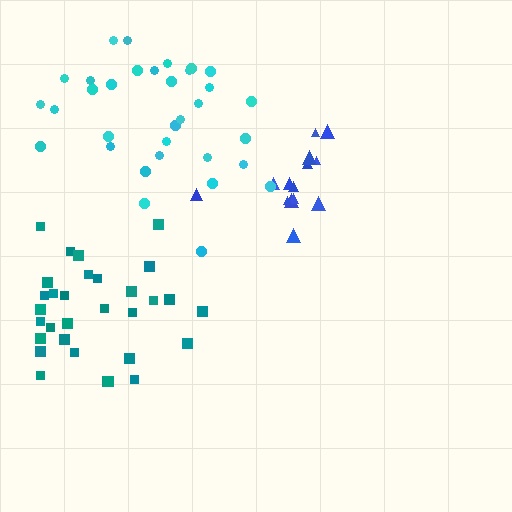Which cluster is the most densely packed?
Blue.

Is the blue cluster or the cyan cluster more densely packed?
Blue.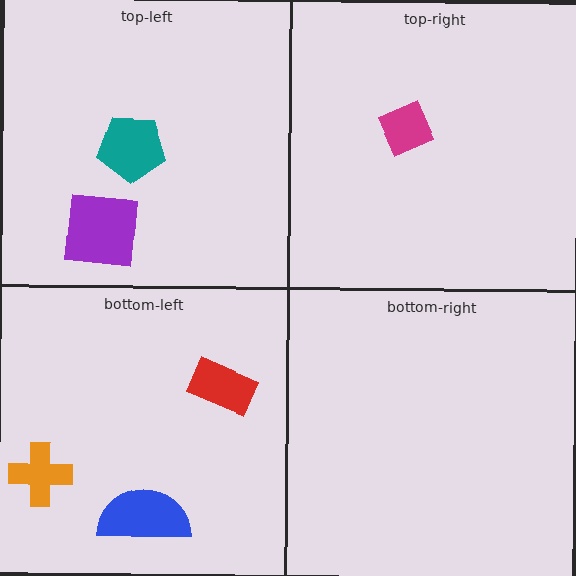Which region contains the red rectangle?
The bottom-left region.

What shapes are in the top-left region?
The teal pentagon, the purple square.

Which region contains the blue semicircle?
The bottom-left region.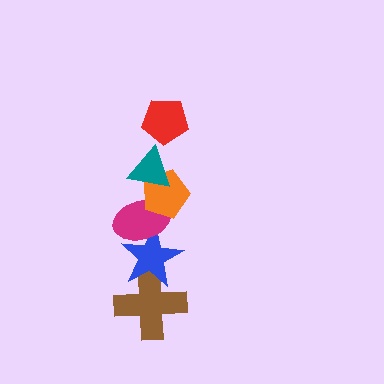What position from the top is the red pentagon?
The red pentagon is 1st from the top.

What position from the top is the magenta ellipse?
The magenta ellipse is 4th from the top.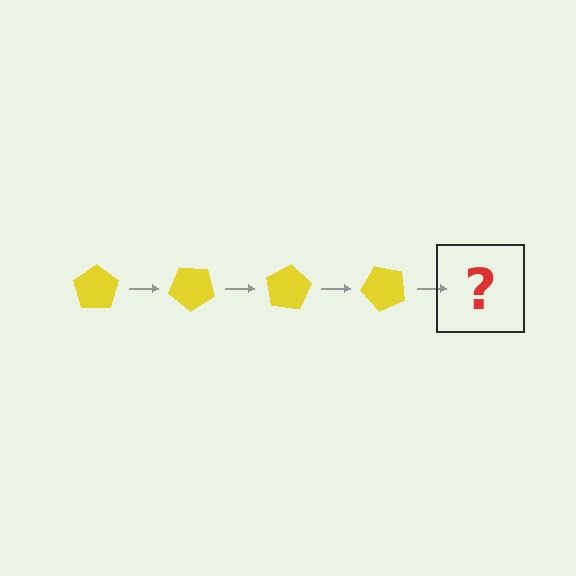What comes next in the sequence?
The next element should be a yellow pentagon rotated 160 degrees.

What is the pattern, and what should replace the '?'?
The pattern is that the pentagon rotates 40 degrees each step. The '?' should be a yellow pentagon rotated 160 degrees.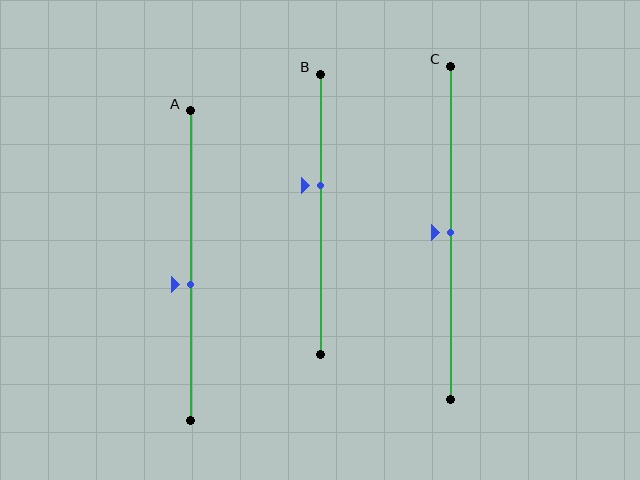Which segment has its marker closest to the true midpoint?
Segment C has its marker closest to the true midpoint.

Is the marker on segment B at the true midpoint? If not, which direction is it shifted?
No, the marker on segment B is shifted upward by about 10% of the segment length.